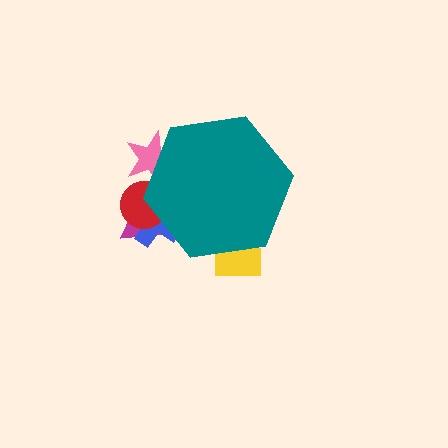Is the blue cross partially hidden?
Yes, the blue cross is partially hidden behind the teal hexagon.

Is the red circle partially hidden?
Yes, the red circle is partially hidden behind the teal hexagon.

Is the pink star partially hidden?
Yes, the pink star is partially hidden behind the teal hexagon.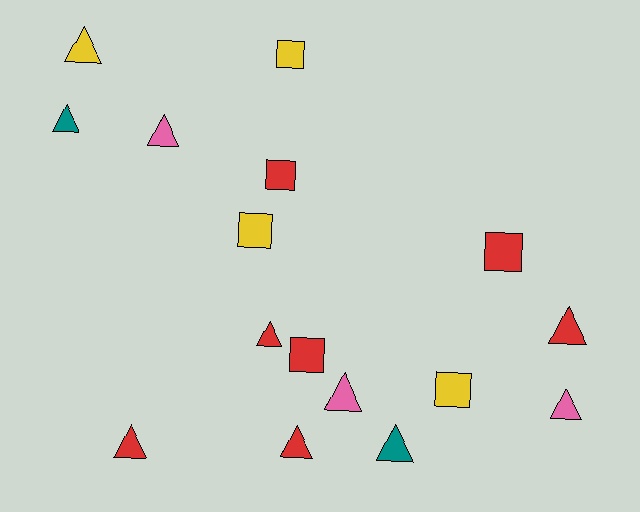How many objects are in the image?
There are 16 objects.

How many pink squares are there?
There are no pink squares.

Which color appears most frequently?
Red, with 7 objects.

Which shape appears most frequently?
Triangle, with 10 objects.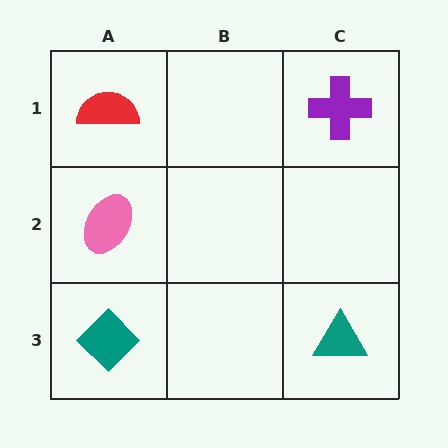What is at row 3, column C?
A teal triangle.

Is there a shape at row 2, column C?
No, that cell is empty.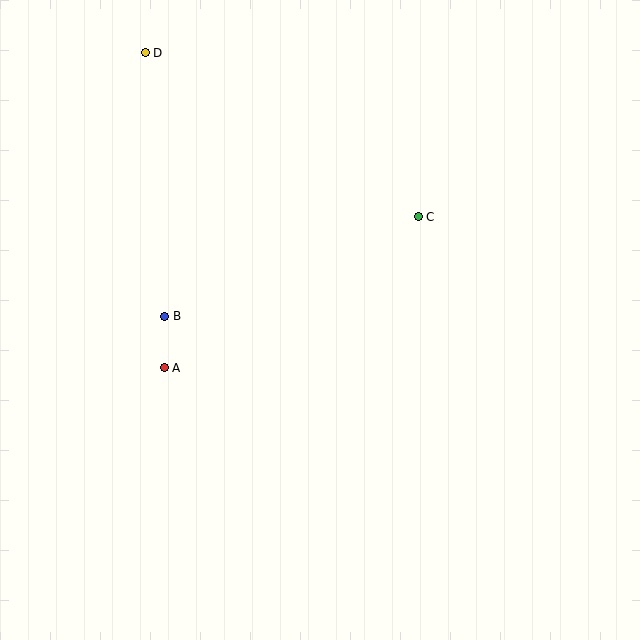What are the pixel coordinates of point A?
Point A is at (164, 368).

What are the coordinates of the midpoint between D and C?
The midpoint between D and C is at (282, 135).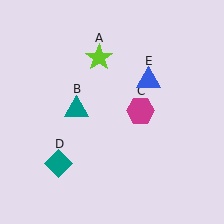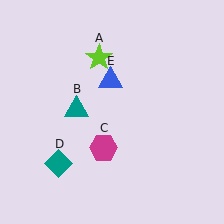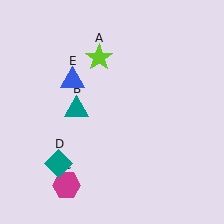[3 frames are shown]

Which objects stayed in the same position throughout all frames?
Lime star (object A) and teal triangle (object B) and teal diamond (object D) remained stationary.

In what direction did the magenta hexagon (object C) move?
The magenta hexagon (object C) moved down and to the left.